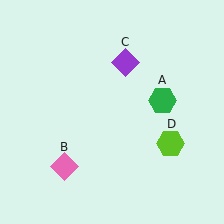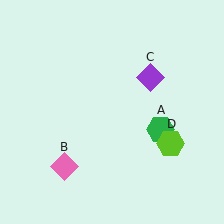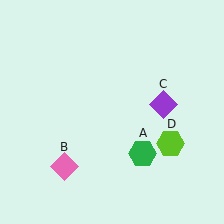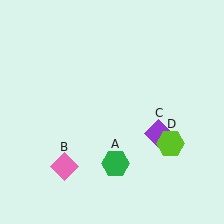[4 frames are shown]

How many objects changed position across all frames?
2 objects changed position: green hexagon (object A), purple diamond (object C).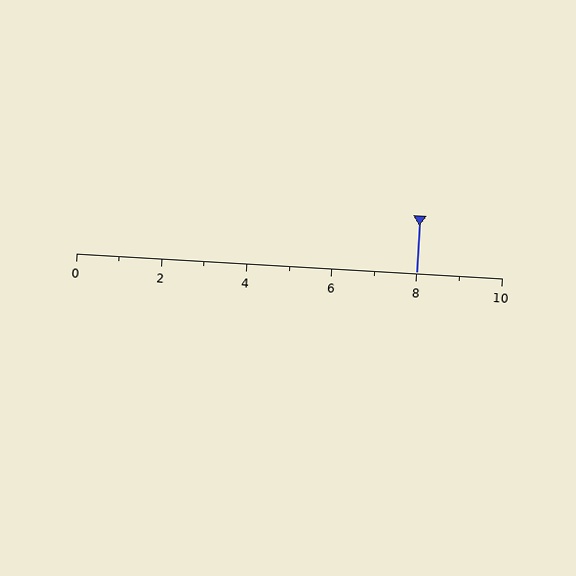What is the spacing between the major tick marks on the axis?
The major ticks are spaced 2 apart.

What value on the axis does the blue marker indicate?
The marker indicates approximately 8.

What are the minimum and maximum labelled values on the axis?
The axis runs from 0 to 10.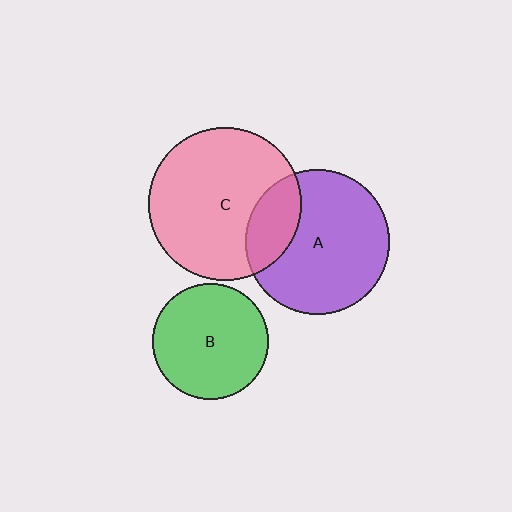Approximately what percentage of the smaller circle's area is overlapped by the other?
Approximately 25%.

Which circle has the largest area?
Circle C (pink).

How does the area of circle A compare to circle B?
Approximately 1.6 times.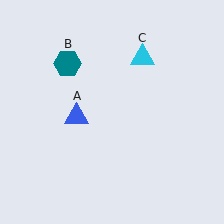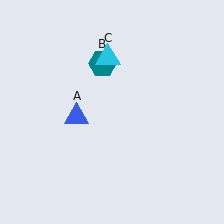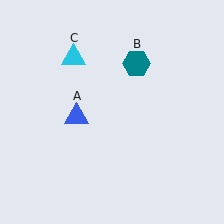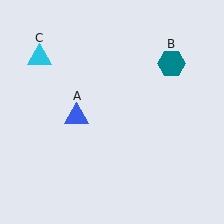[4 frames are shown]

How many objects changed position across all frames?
2 objects changed position: teal hexagon (object B), cyan triangle (object C).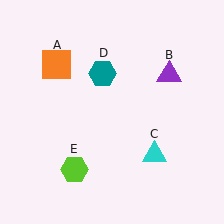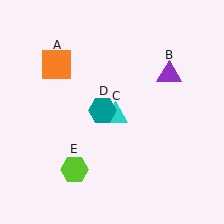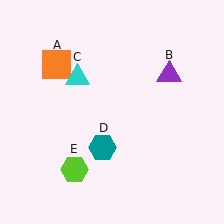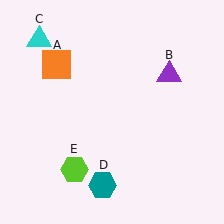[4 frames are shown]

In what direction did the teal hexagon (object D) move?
The teal hexagon (object D) moved down.